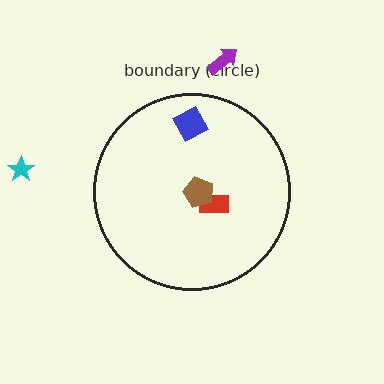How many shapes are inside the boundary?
3 inside, 2 outside.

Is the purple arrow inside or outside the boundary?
Outside.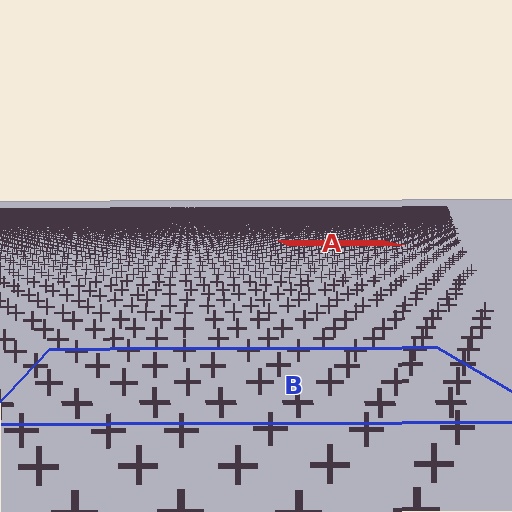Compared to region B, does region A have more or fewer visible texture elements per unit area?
Region A has more texture elements per unit area — they are packed more densely because it is farther away.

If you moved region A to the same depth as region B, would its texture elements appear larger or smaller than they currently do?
They would appear larger. At a closer depth, the same texture elements are projected at a bigger on-screen size.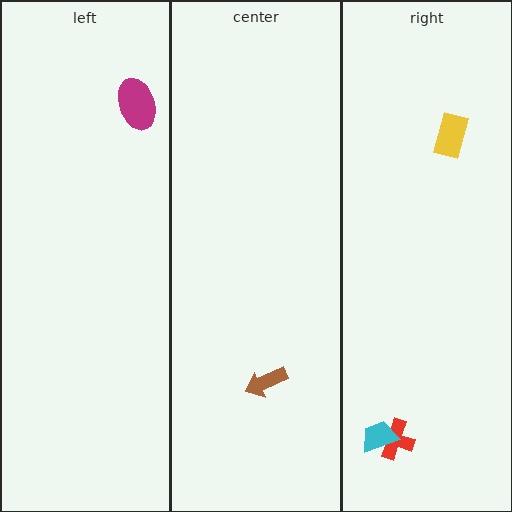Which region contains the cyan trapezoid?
The right region.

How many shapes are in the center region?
1.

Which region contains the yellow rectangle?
The right region.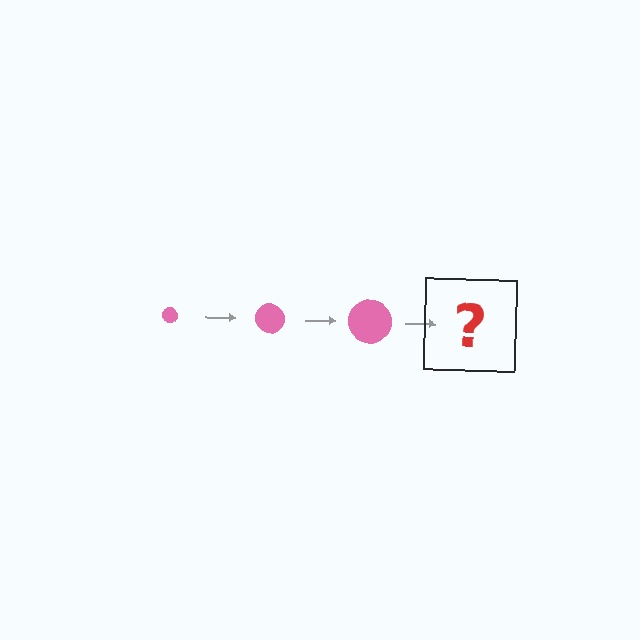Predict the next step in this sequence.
The next step is a pink circle, larger than the previous one.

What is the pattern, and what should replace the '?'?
The pattern is that the circle gets progressively larger each step. The '?' should be a pink circle, larger than the previous one.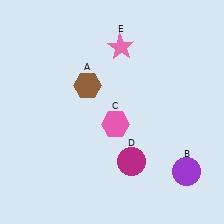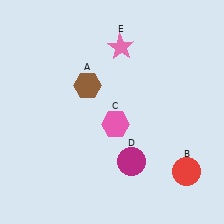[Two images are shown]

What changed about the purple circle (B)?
In Image 1, B is purple. In Image 2, it changed to red.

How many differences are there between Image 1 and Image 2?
There is 1 difference between the two images.